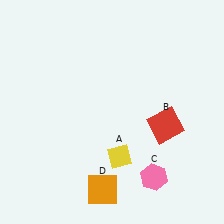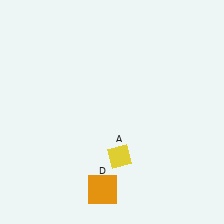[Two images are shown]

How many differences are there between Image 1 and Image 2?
There are 2 differences between the two images.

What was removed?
The red square (B), the pink hexagon (C) were removed in Image 2.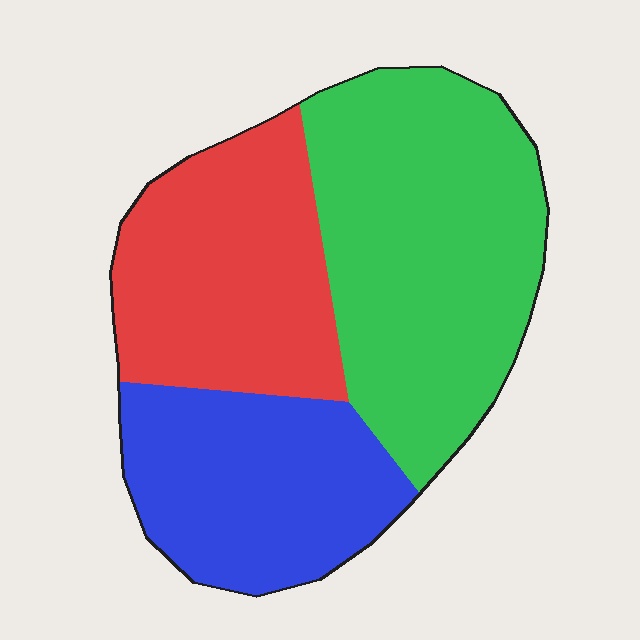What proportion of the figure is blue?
Blue covers roughly 25% of the figure.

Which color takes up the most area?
Green, at roughly 45%.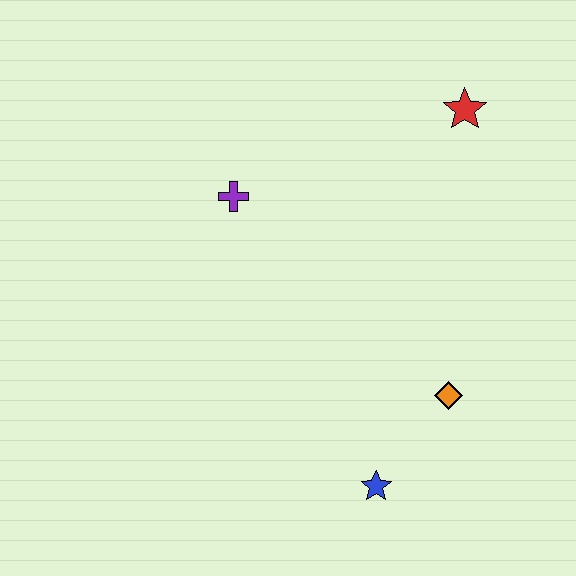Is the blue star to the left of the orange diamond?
Yes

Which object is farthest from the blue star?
The red star is farthest from the blue star.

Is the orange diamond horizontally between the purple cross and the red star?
Yes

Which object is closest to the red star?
The purple cross is closest to the red star.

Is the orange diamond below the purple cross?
Yes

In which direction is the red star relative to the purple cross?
The red star is to the right of the purple cross.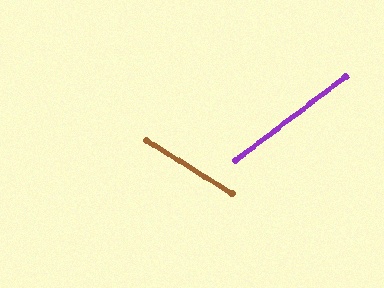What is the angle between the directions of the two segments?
Approximately 69 degrees.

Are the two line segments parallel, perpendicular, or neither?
Neither parallel nor perpendicular — they differ by about 69°.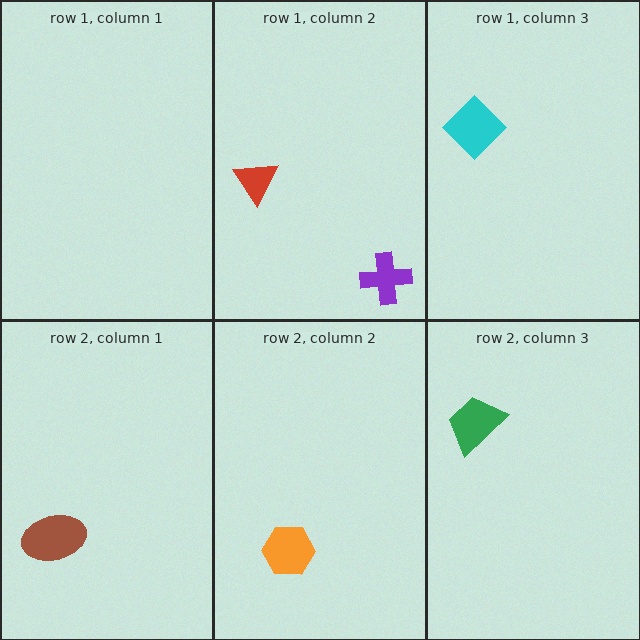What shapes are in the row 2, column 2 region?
The orange hexagon.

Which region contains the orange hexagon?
The row 2, column 2 region.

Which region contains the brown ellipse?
The row 2, column 1 region.